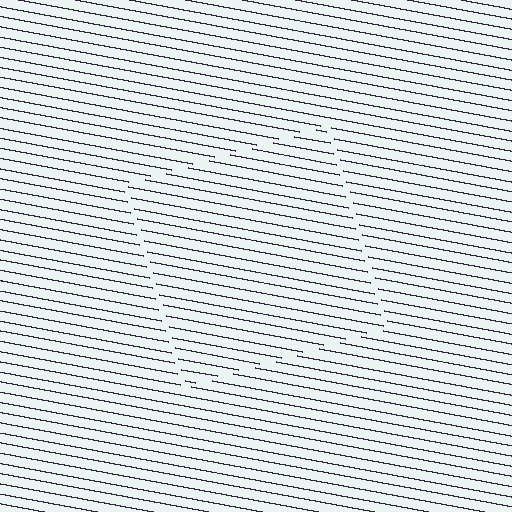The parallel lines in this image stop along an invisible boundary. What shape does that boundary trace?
An illusory square. The interior of the shape contains the same grating, shifted by half a period — the contour is defined by the phase discontinuity where line-ends from the inner and outer gratings abut.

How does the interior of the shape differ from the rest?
The interior of the shape contains the same grating, shifted by half a period — the contour is defined by the phase discontinuity where line-ends from the inner and outer gratings abut.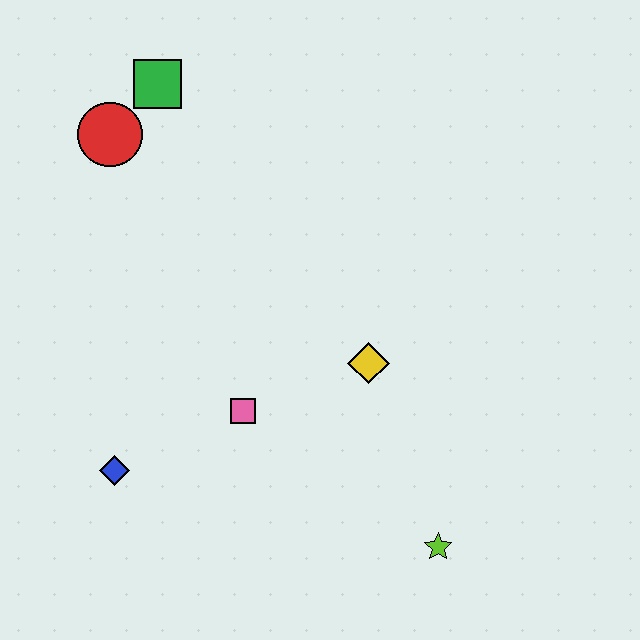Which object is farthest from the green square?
The lime star is farthest from the green square.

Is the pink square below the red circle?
Yes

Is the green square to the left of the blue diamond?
No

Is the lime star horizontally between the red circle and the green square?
No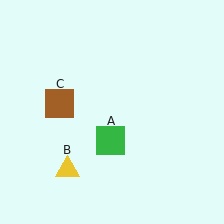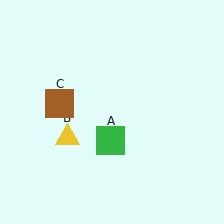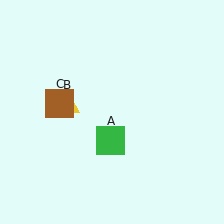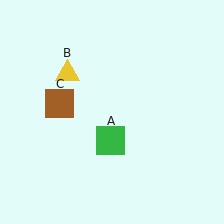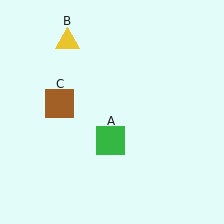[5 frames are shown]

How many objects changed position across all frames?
1 object changed position: yellow triangle (object B).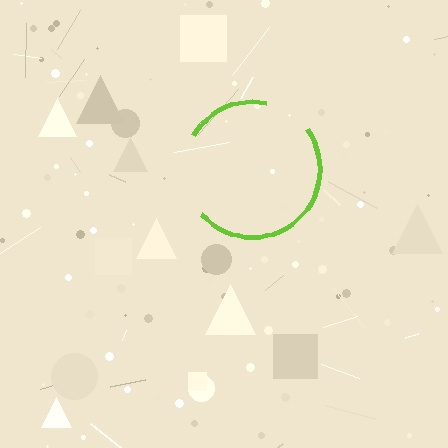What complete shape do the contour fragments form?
The contour fragments form a circle.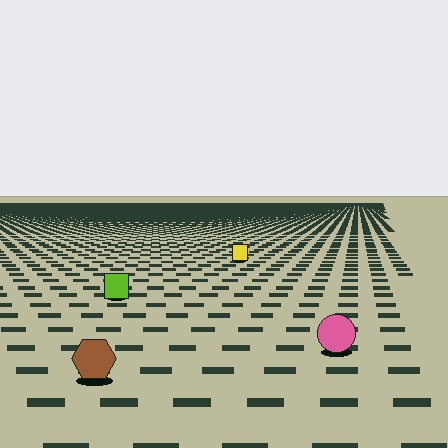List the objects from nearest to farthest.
From nearest to farthest: the brown hexagon, the pink circle, the lime square, the yellow square.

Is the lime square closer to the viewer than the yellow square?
Yes. The lime square is closer — you can tell from the texture gradient: the ground texture is coarser near it.